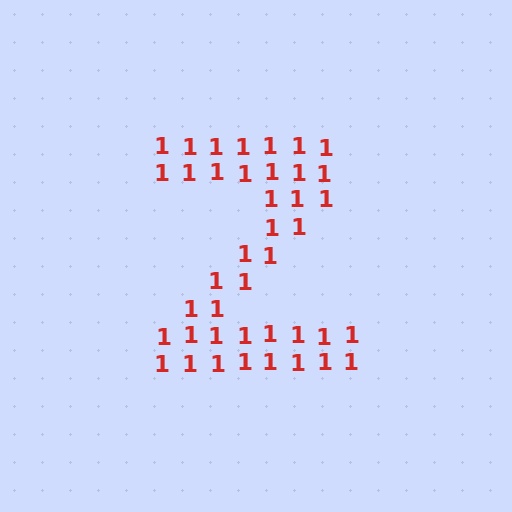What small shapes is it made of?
It is made of small digit 1's.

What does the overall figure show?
The overall figure shows the letter Z.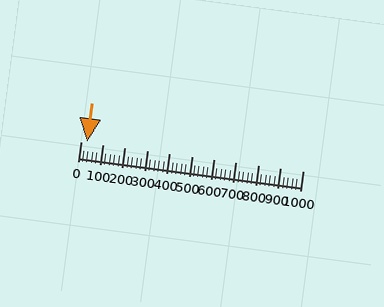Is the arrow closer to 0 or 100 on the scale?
The arrow is closer to 0.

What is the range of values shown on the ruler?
The ruler shows values from 0 to 1000.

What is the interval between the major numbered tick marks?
The major tick marks are spaced 100 units apart.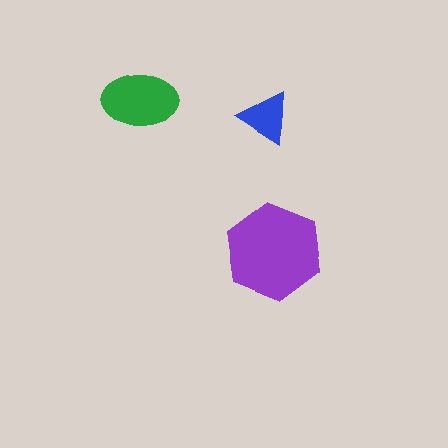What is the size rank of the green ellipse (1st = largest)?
2nd.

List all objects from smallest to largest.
The blue triangle, the green ellipse, the purple hexagon.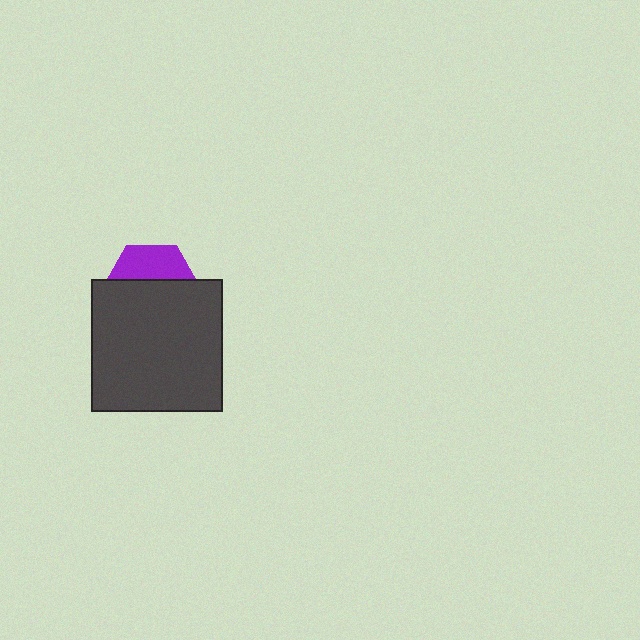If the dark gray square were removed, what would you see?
You would see the complete purple hexagon.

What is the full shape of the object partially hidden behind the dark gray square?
The partially hidden object is a purple hexagon.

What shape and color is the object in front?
The object in front is a dark gray square.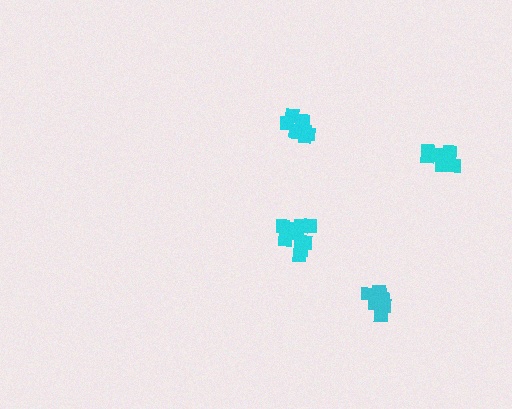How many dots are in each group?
Group 1: 9 dots, Group 2: 7 dots, Group 3: 7 dots, Group 4: 11 dots (34 total).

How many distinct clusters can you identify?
There are 4 distinct clusters.